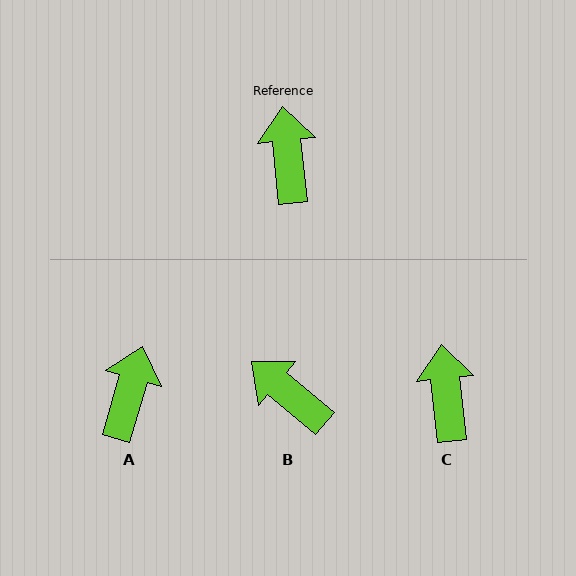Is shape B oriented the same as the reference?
No, it is off by about 44 degrees.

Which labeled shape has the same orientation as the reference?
C.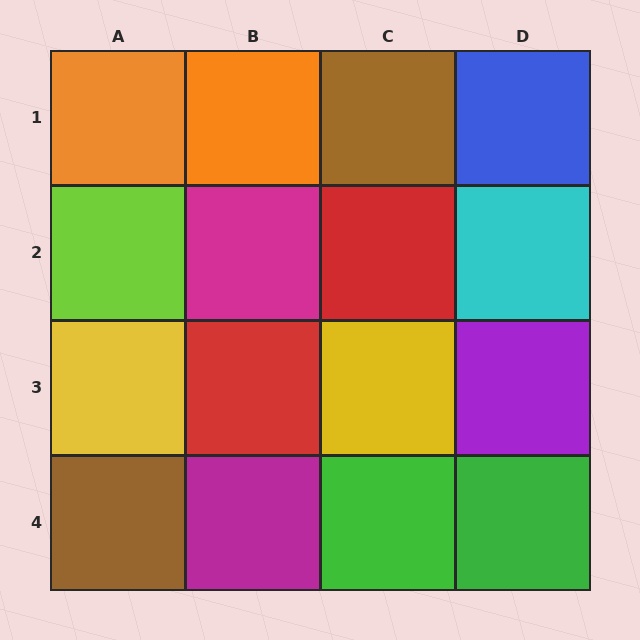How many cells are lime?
1 cell is lime.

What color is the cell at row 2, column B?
Magenta.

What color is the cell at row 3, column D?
Purple.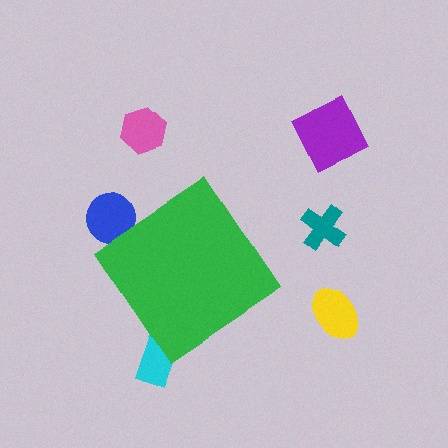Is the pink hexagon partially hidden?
No, the pink hexagon is fully visible.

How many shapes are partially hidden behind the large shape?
2 shapes are partially hidden.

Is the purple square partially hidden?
No, the purple square is fully visible.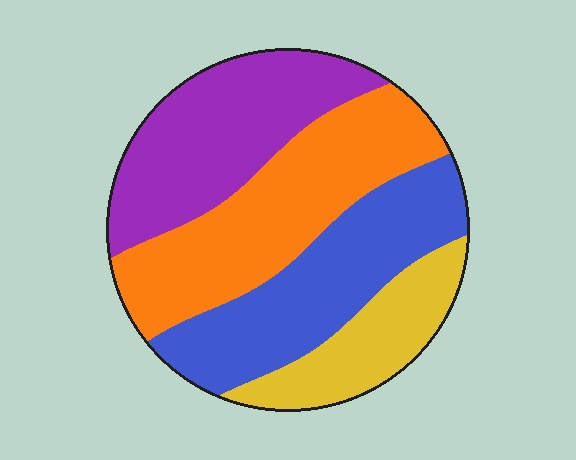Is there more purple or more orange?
Orange.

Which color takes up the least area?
Yellow, at roughly 15%.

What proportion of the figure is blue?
Blue takes up about one quarter (1/4) of the figure.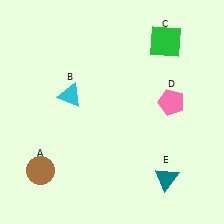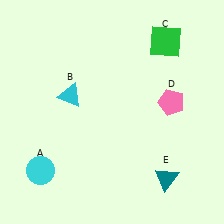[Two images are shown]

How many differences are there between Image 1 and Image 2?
There is 1 difference between the two images.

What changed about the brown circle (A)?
In Image 1, A is brown. In Image 2, it changed to cyan.